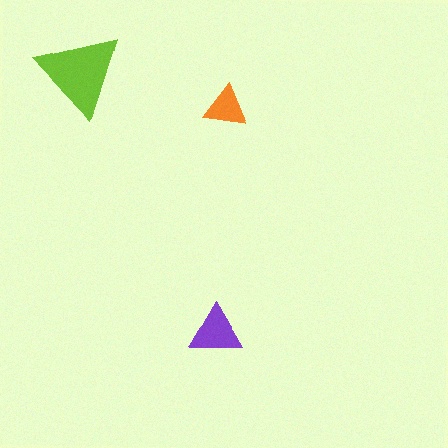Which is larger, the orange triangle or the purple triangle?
The purple one.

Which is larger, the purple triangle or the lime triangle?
The lime one.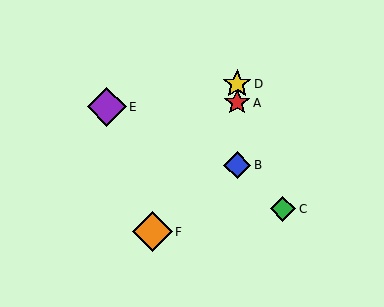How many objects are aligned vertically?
3 objects (A, B, D) are aligned vertically.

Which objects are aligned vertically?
Objects A, B, D are aligned vertically.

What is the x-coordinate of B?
Object B is at x≈237.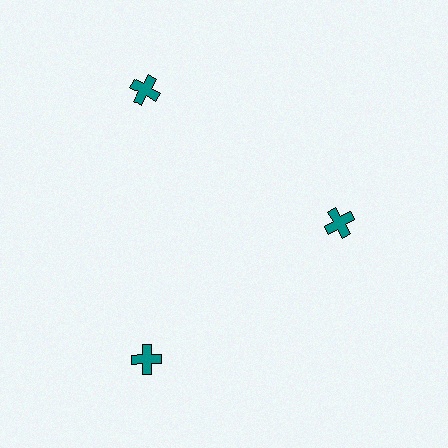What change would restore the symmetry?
The symmetry would be restored by moving it outward, back onto the ring so that all 3 crosses sit at equal angles and equal distance from the center.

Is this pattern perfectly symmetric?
No. The 3 teal crosses are arranged in a ring, but one element near the 3 o'clock position is pulled inward toward the center, breaking the 3-fold rotational symmetry.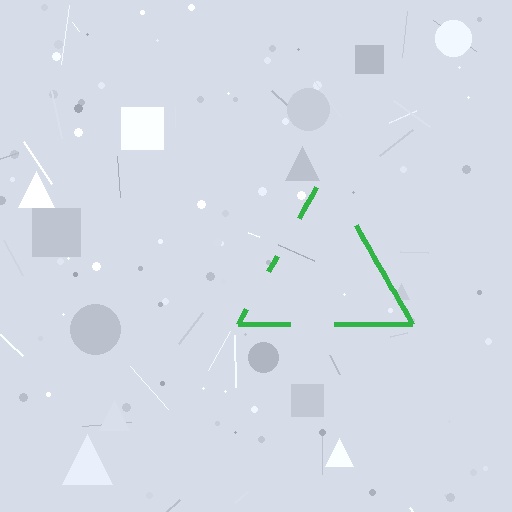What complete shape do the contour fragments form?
The contour fragments form a triangle.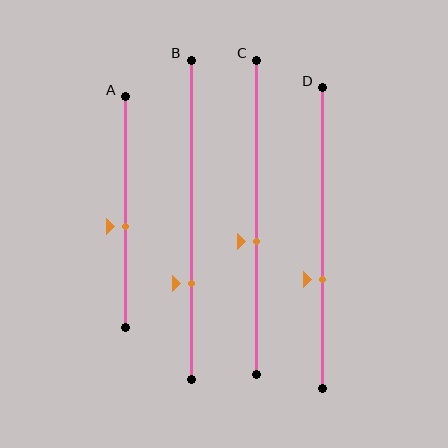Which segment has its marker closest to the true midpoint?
Segment A has its marker closest to the true midpoint.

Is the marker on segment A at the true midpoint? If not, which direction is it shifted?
No, the marker on segment A is shifted downward by about 6% of the segment length.